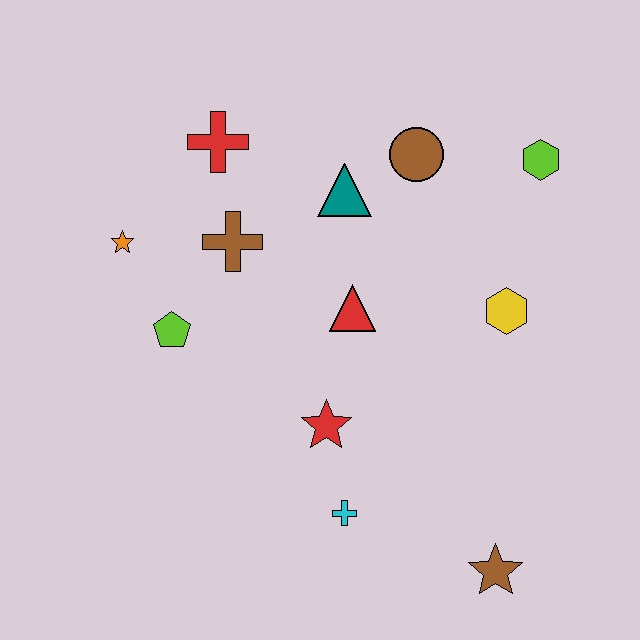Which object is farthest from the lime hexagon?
The orange star is farthest from the lime hexagon.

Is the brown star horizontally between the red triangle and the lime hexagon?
Yes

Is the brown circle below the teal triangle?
No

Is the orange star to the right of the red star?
No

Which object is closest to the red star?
The cyan cross is closest to the red star.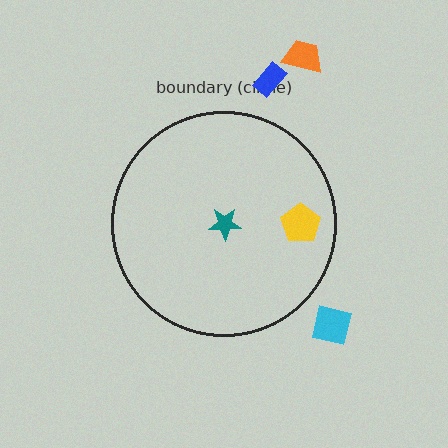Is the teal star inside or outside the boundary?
Inside.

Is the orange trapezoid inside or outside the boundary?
Outside.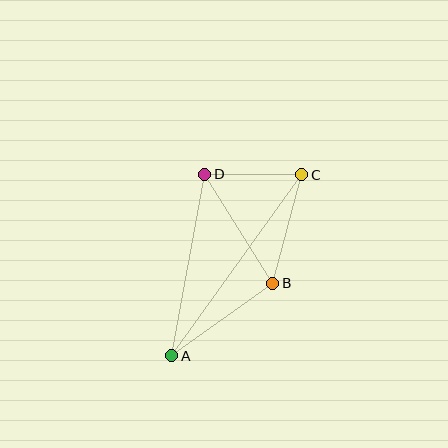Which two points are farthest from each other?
Points A and C are farthest from each other.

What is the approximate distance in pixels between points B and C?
The distance between B and C is approximately 113 pixels.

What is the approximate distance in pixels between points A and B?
The distance between A and B is approximately 124 pixels.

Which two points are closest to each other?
Points C and D are closest to each other.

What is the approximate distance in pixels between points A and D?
The distance between A and D is approximately 184 pixels.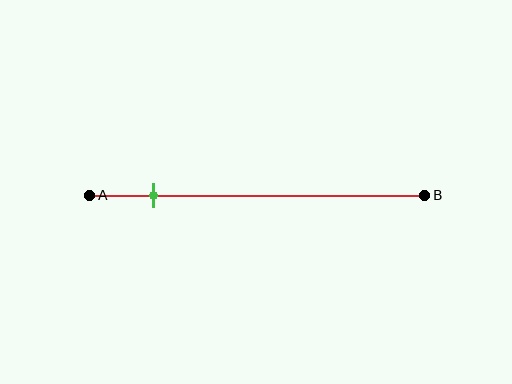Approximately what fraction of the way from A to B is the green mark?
The green mark is approximately 20% of the way from A to B.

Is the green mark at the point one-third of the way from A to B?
No, the mark is at about 20% from A, not at the 33% one-third point.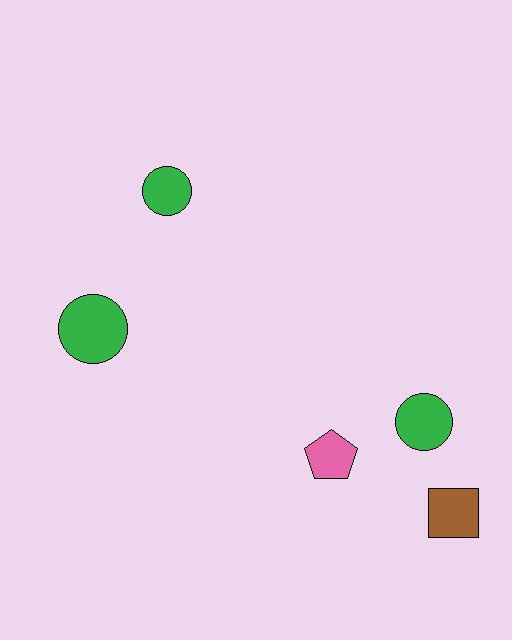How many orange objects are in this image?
There are no orange objects.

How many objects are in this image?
There are 5 objects.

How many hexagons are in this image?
There are no hexagons.